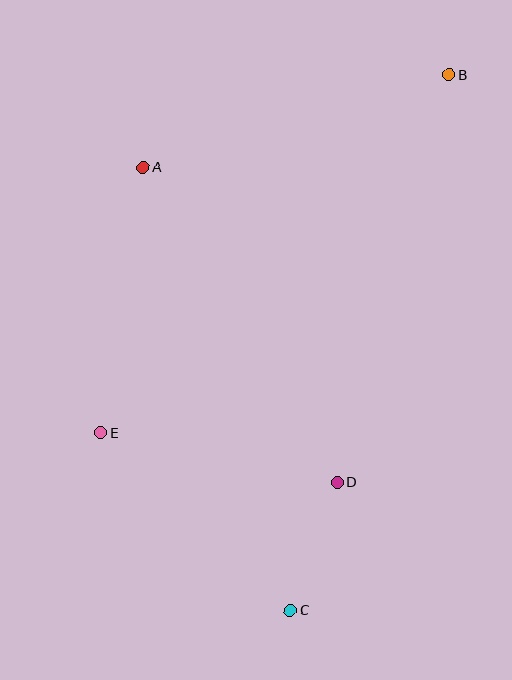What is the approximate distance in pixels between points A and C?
The distance between A and C is approximately 467 pixels.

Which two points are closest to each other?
Points C and D are closest to each other.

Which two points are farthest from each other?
Points B and C are farthest from each other.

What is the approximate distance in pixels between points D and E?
The distance between D and E is approximately 241 pixels.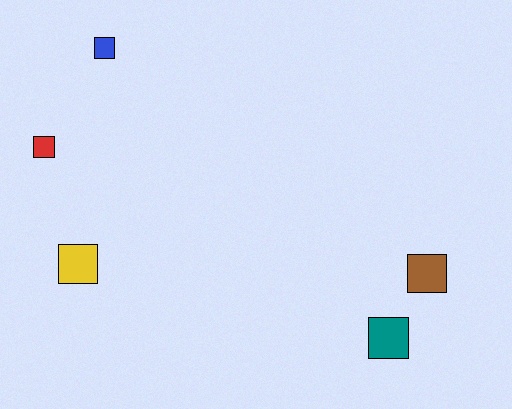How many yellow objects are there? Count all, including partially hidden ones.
There is 1 yellow object.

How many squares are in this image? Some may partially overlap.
There are 5 squares.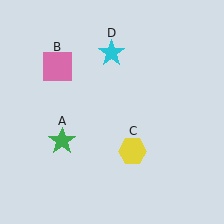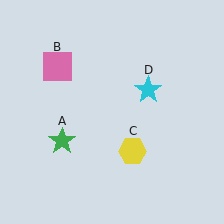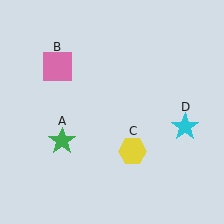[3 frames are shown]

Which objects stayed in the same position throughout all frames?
Green star (object A) and pink square (object B) and yellow hexagon (object C) remained stationary.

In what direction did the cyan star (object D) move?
The cyan star (object D) moved down and to the right.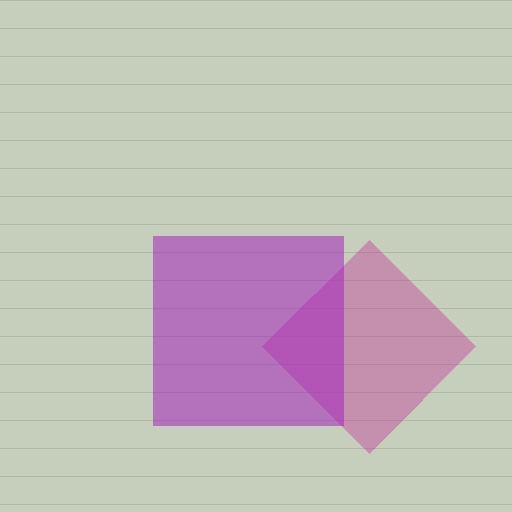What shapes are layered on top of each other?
The layered shapes are: a magenta diamond, a purple square.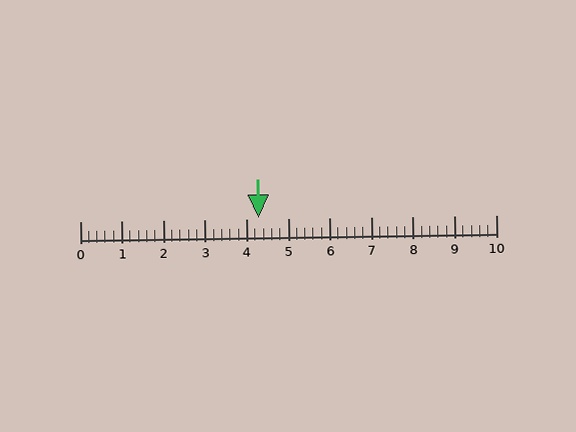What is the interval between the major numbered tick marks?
The major tick marks are spaced 1 units apart.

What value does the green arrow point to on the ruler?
The green arrow points to approximately 4.3.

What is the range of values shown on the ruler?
The ruler shows values from 0 to 10.